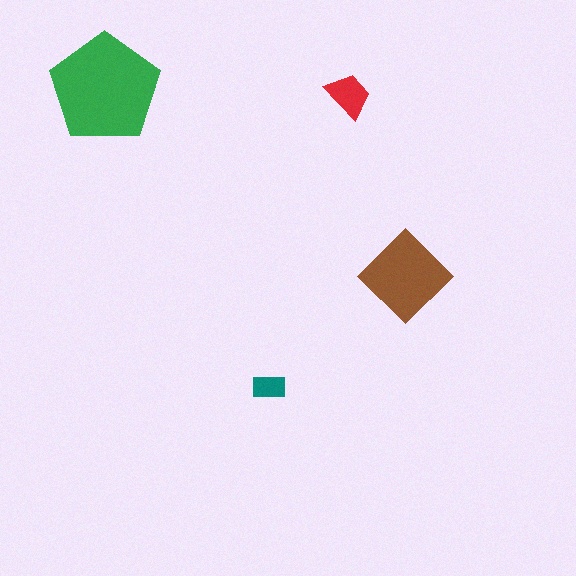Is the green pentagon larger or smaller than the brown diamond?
Larger.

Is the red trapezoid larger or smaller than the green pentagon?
Smaller.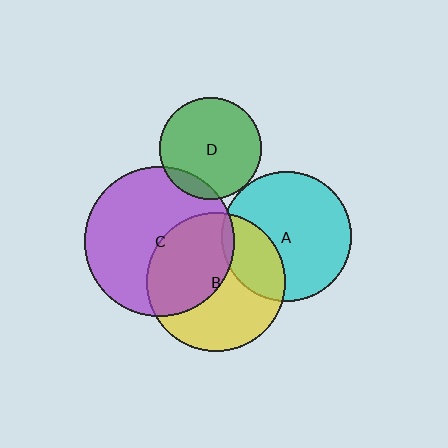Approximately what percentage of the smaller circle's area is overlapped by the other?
Approximately 30%.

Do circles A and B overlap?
Yes.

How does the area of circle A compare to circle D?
Approximately 1.6 times.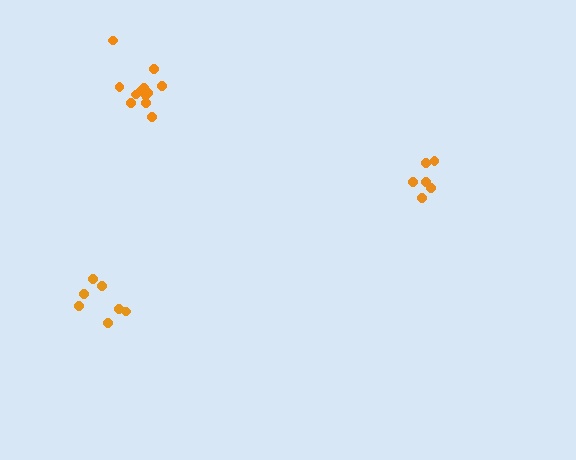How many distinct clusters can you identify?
There are 3 distinct clusters.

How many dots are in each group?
Group 1: 7 dots, Group 2: 12 dots, Group 3: 6 dots (25 total).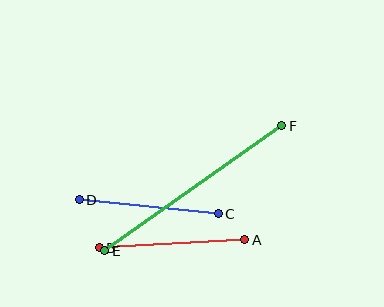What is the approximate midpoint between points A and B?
The midpoint is at approximately (172, 244) pixels.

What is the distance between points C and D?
The distance is approximately 140 pixels.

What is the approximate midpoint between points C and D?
The midpoint is at approximately (149, 207) pixels.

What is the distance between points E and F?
The distance is approximately 217 pixels.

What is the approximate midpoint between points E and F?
The midpoint is at approximately (193, 188) pixels.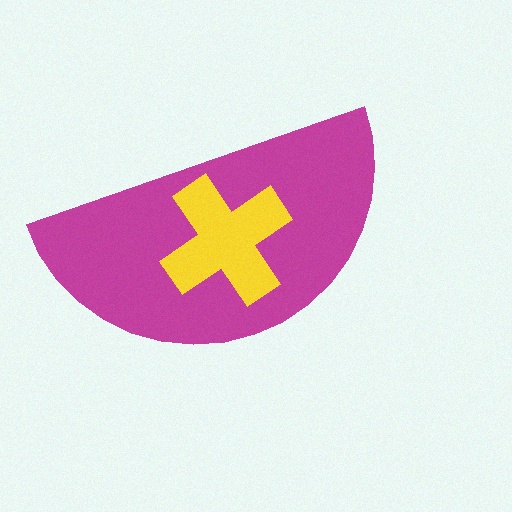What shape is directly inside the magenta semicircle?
The yellow cross.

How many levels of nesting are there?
2.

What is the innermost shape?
The yellow cross.